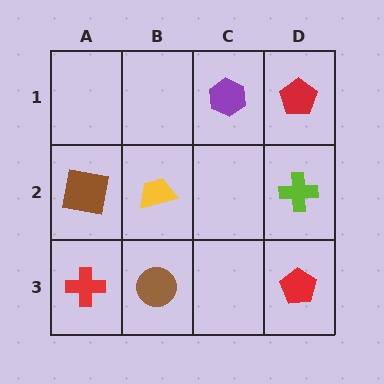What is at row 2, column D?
A lime cross.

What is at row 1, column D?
A red pentagon.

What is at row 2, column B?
A yellow trapezoid.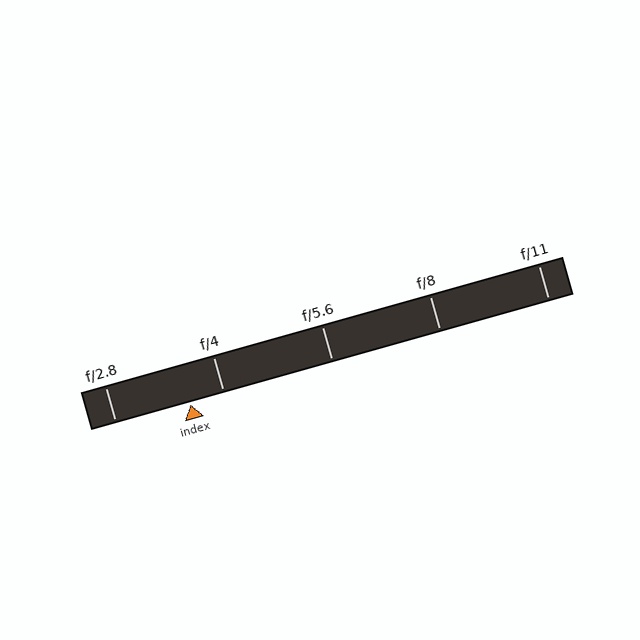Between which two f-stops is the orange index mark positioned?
The index mark is between f/2.8 and f/4.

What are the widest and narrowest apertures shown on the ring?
The widest aperture shown is f/2.8 and the narrowest is f/11.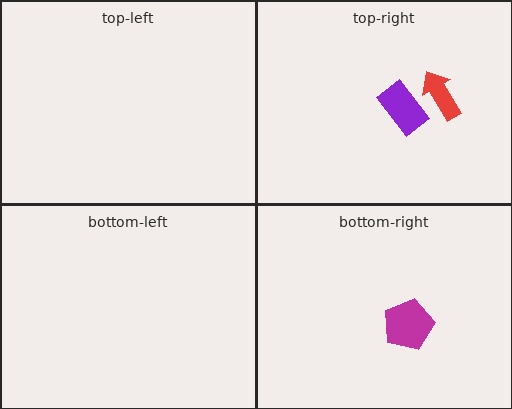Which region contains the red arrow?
The top-right region.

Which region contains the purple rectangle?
The top-right region.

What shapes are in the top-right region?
The purple rectangle, the red arrow.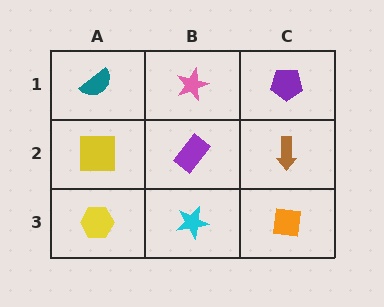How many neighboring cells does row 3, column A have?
2.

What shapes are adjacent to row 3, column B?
A purple rectangle (row 2, column B), a yellow hexagon (row 3, column A), an orange square (row 3, column C).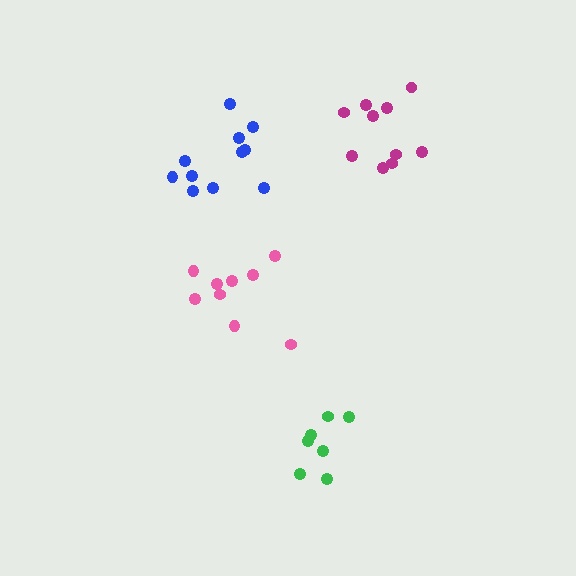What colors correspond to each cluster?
The clusters are colored: green, magenta, blue, pink.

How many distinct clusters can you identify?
There are 4 distinct clusters.